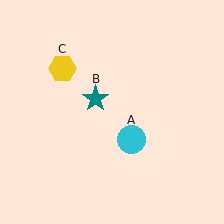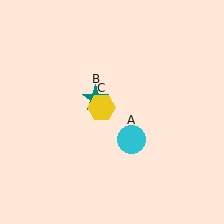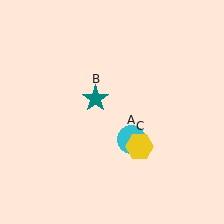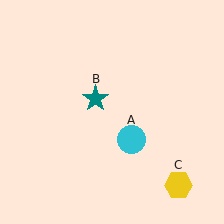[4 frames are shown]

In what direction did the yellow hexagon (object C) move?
The yellow hexagon (object C) moved down and to the right.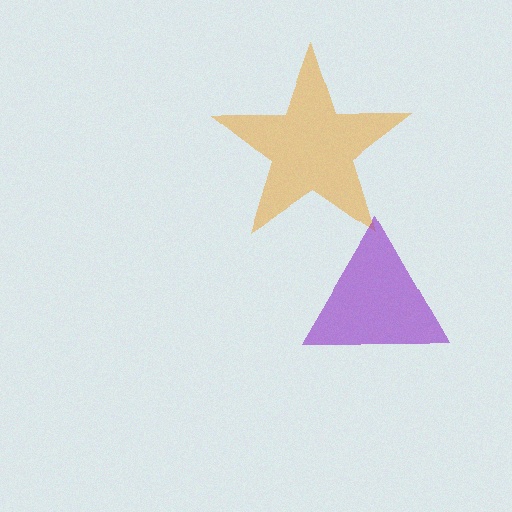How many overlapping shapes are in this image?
There are 2 overlapping shapes in the image.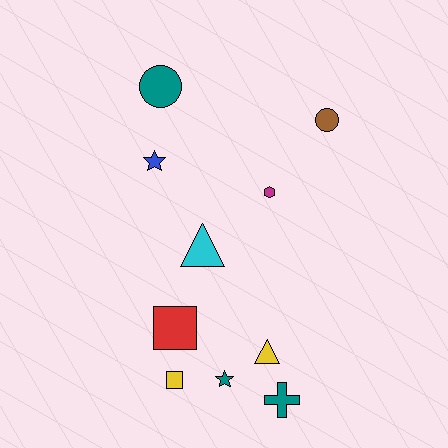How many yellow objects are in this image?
There are 2 yellow objects.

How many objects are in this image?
There are 10 objects.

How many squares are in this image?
There are 2 squares.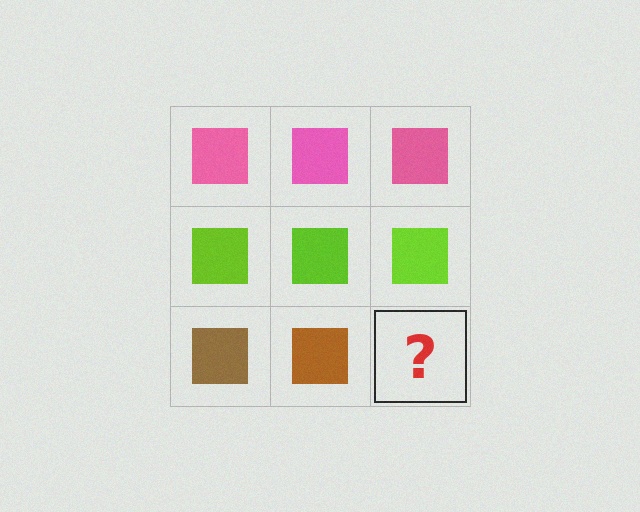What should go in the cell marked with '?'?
The missing cell should contain a brown square.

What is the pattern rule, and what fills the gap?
The rule is that each row has a consistent color. The gap should be filled with a brown square.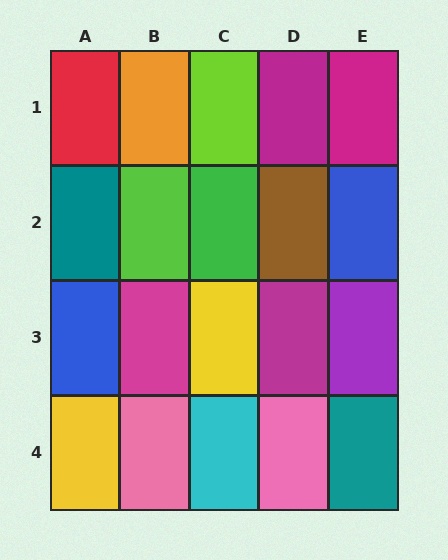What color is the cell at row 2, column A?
Teal.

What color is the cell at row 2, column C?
Green.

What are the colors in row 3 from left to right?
Blue, magenta, yellow, magenta, purple.